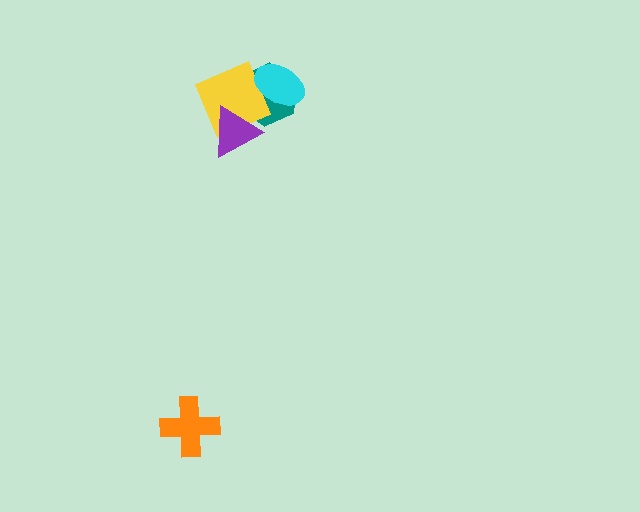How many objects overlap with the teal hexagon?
3 objects overlap with the teal hexagon.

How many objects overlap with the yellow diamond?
3 objects overlap with the yellow diamond.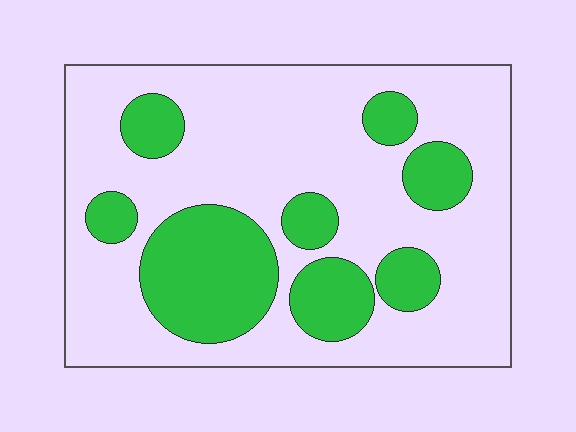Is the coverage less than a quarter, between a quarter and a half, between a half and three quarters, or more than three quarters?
Between a quarter and a half.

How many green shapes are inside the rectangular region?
8.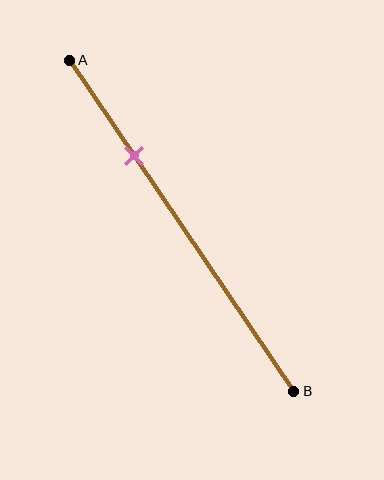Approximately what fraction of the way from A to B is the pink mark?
The pink mark is approximately 30% of the way from A to B.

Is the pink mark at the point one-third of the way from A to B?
No, the mark is at about 30% from A, not at the 33% one-third point.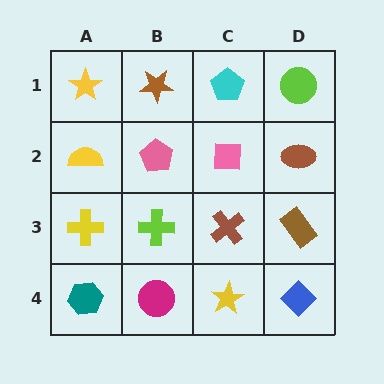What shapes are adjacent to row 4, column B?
A lime cross (row 3, column B), a teal hexagon (row 4, column A), a yellow star (row 4, column C).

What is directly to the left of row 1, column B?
A yellow star.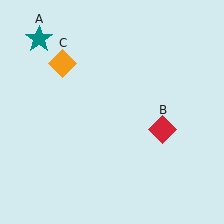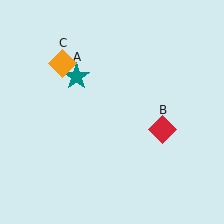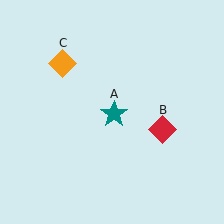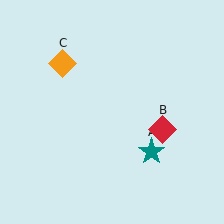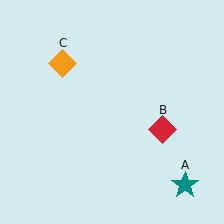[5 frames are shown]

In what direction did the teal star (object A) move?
The teal star (object A) moved down and to the right.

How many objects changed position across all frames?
1 object changed position: teal star (object A).